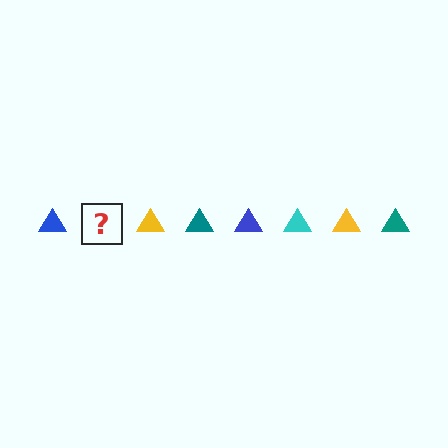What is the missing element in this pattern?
The missing element is a cyan triangle.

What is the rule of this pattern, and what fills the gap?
The rule is that the pattern cycles through blue, cyan, yellow, teal triangles. The gap should be filled with a cyan triangle.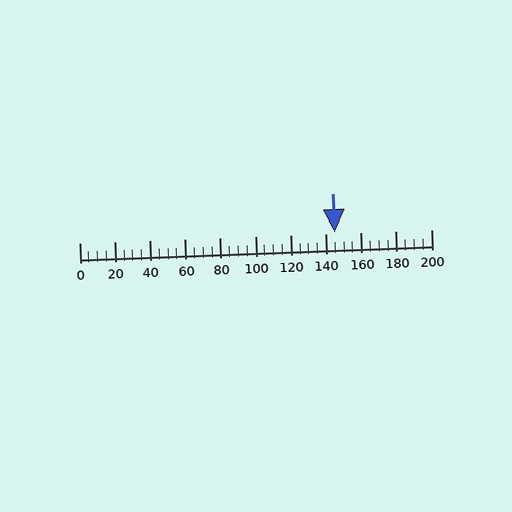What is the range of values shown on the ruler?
The ruler shows values from 0 to 200.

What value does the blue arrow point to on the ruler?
The blue arrow points to approximately 145.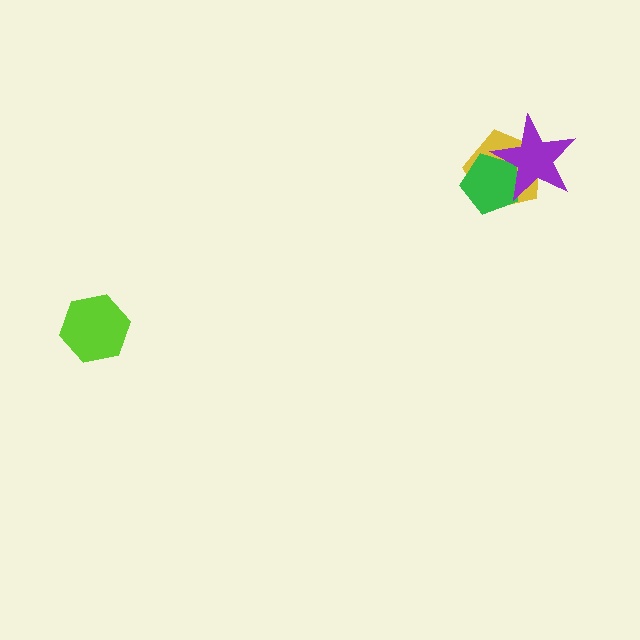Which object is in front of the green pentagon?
The purple star is in front of the green pentagon.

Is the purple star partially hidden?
No, no other shape covers it.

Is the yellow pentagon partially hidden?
Yes, it is partially covered by another shape.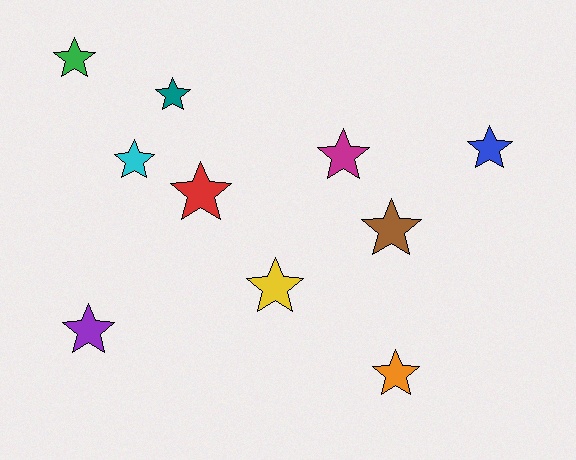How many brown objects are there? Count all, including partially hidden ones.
There is 1 brown object.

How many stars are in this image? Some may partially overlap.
There are 10 stars.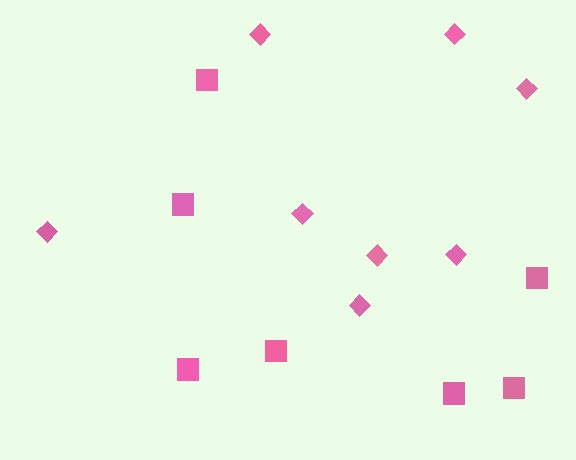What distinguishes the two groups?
There are 2 groups: one group of diamonds (8) and one group of squares (7).